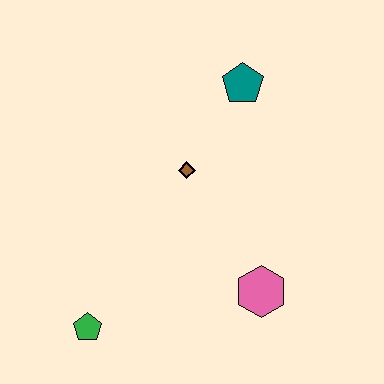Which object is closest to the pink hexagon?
The brown diamond is closest to the pink hexagon.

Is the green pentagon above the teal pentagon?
No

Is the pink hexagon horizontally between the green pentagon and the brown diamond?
No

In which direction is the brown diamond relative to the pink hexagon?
The brown diamond is above the pink hexagon.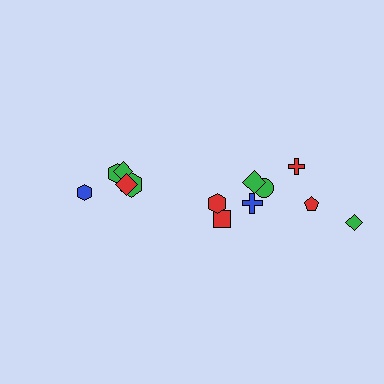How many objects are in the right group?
There are 8 objects.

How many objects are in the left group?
There are 5 objects.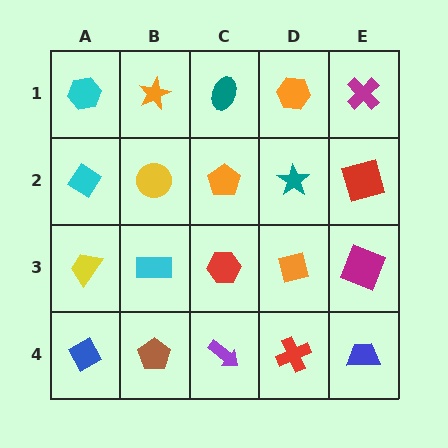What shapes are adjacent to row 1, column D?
A teal star (row 2, column D), a teal ellipse (row 1, column C), a magenta cross (row 1, column E).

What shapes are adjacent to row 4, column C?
A red hexagon (row 3, column C), a brown pentagon (row 4, column B), a red cross (row 4, column D).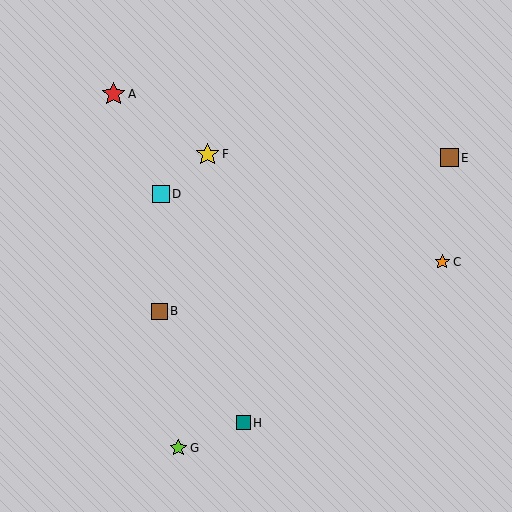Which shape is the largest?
The red star (labeled A) is the largest.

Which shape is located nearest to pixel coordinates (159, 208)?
The cyan square (labeled D) at (161, 194) is nearest to that location.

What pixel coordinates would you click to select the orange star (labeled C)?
Click at (442, 262) to select the orange star C.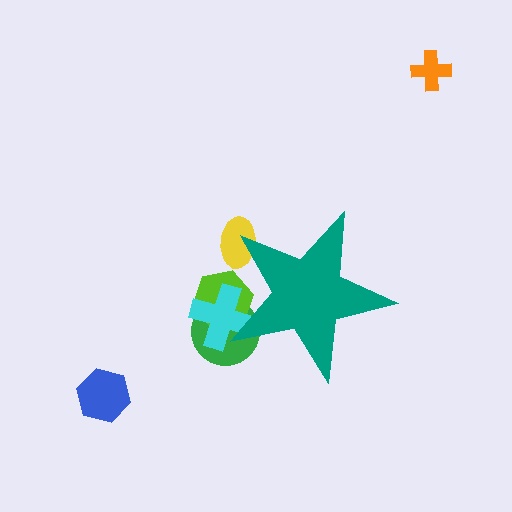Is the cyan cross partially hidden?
Yes, the cyan cross is partially hidden behind the teal star.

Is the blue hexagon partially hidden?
No, the blue hexagon is fully visible.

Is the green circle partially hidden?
Yes, the green circle is partially hidden behind the teal star.